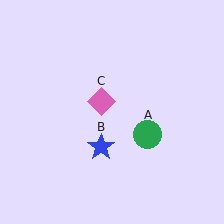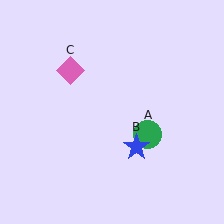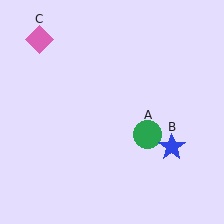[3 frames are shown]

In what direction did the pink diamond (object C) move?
The pink diamond (object C) moved up and to the left.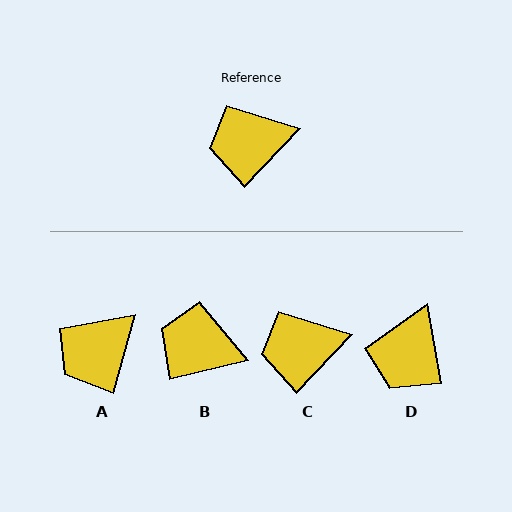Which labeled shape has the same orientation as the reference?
C.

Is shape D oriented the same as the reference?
No, it is off by about 53 degrees.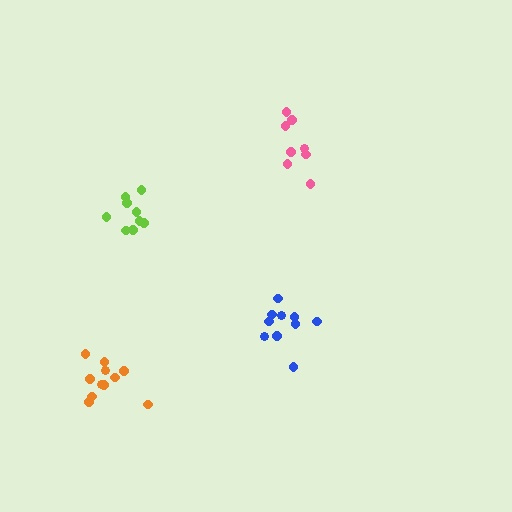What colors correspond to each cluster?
The clusters are colored: blue, pink, lime, orange.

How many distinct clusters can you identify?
There are 4 distinct clusters.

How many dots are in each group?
Group 1: 10 dots, Group 2: 8 dots, Group 3: 9 dots, Group 4: 11 dots (38 total).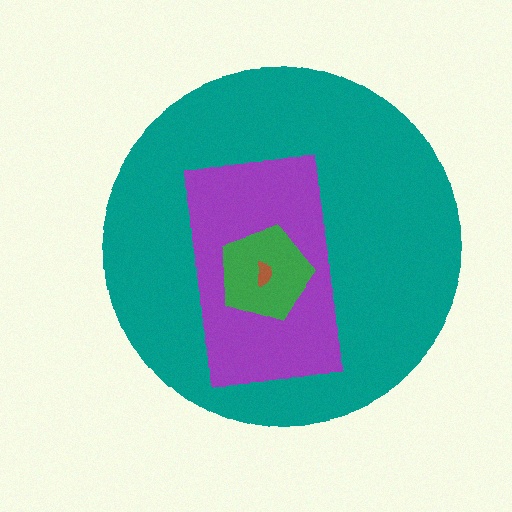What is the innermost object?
The brown semicircle.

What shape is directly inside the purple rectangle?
The green pentagon.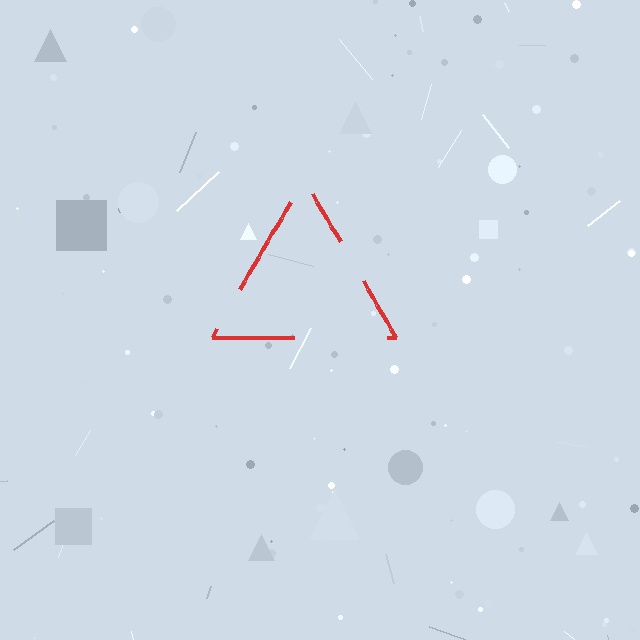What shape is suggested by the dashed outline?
The dashed outline suggests a triangle.